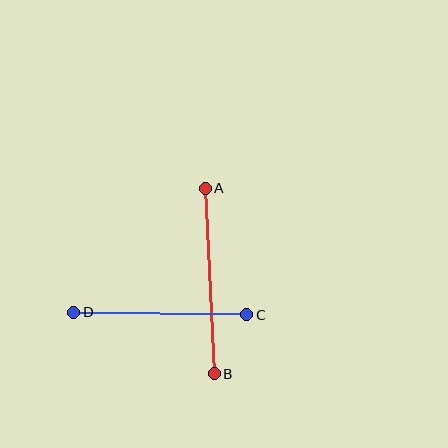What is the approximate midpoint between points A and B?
The midpoint is at approximately (210, 281) pixels.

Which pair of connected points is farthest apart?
Points A and B are farthest apart.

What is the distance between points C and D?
The distance is approximately 173 pixels.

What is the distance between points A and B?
The distance is approximately 185 pixels.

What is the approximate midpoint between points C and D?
The midpoint is at approximately (160, 314) pixels.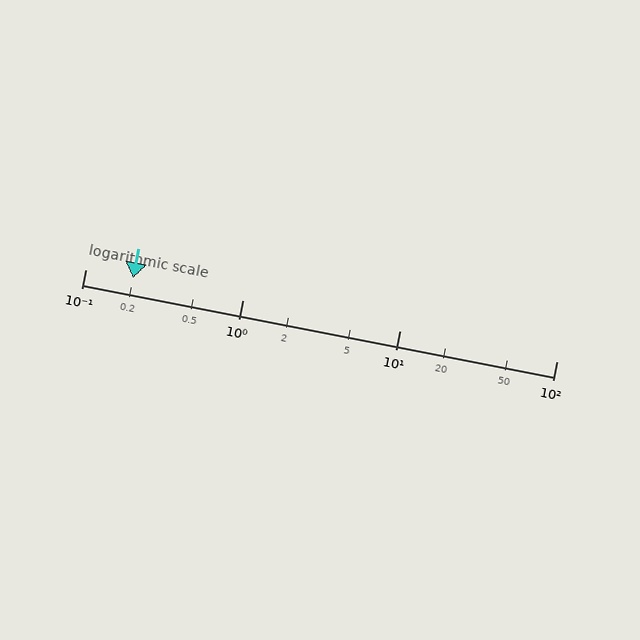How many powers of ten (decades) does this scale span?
The scale spans 3 decades, from 0.1 to 100.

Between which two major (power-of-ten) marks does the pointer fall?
The pointer is between 0.1 and 1.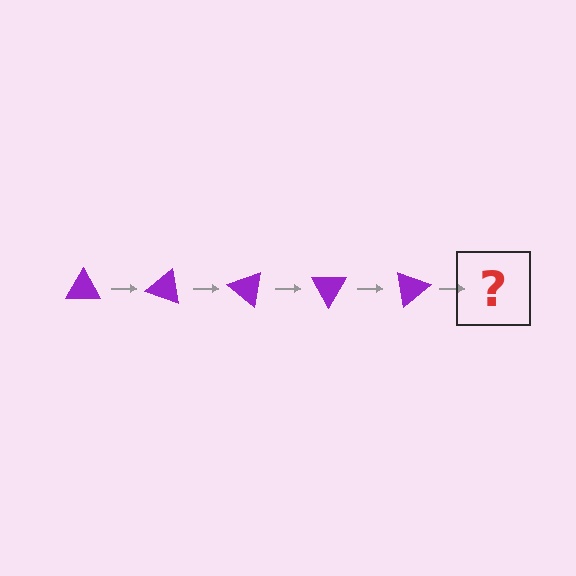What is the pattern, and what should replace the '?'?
The pattern is that the triangle rotates 20 degrees each step. The '?' should be a purple triangle rotated 100 degrees.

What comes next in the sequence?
The next element should be a purple triangle rotated 100 degrees.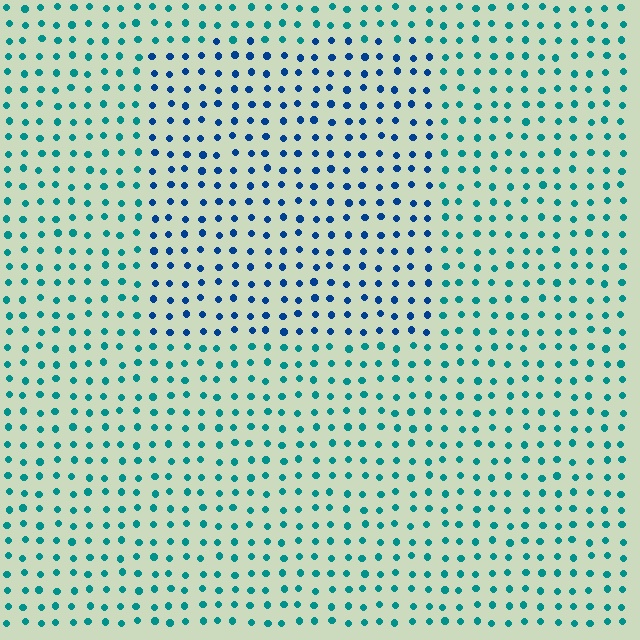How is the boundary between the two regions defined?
The boundary is defined purely by a slight shift in hue (about 37 degrees). Spacing, size, and orientation are identical on both sides.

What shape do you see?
I see a rectangle.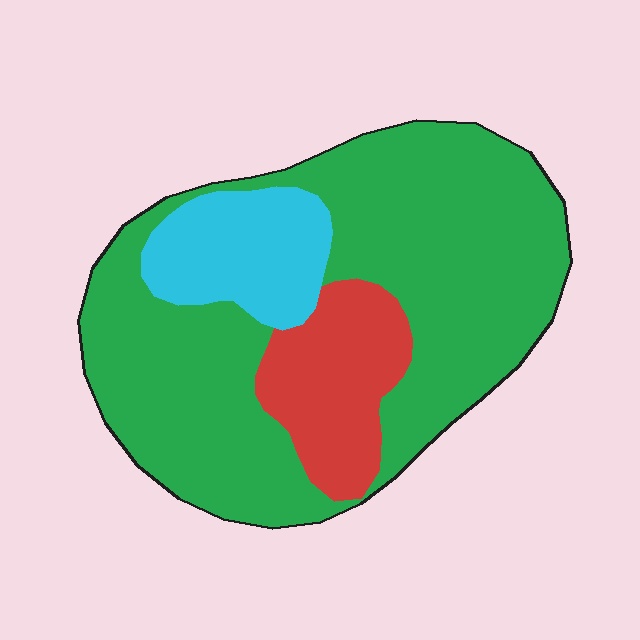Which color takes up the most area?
Green, at roughly 70%.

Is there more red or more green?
Green.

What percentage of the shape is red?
Red takes up about one sixth (1/6) of the shape.